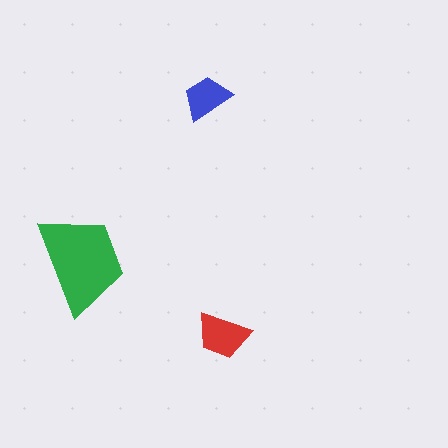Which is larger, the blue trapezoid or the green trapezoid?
The green one.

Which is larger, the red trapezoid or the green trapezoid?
The green one.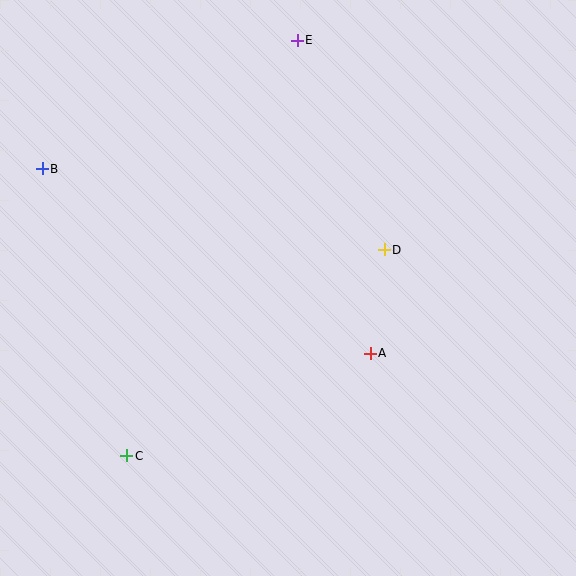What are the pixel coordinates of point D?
Point D is at (384, 250).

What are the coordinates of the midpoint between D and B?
The midpoint between D and B is at (213, 209).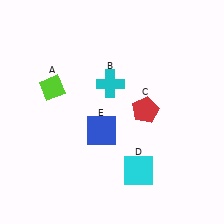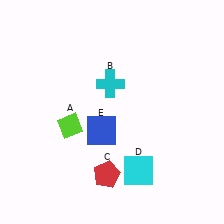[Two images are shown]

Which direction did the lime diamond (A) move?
The lime diamond (A) moved down.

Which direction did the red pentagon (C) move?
The red pentagon (C) moved down.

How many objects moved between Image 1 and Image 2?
2 objects moved between the two images.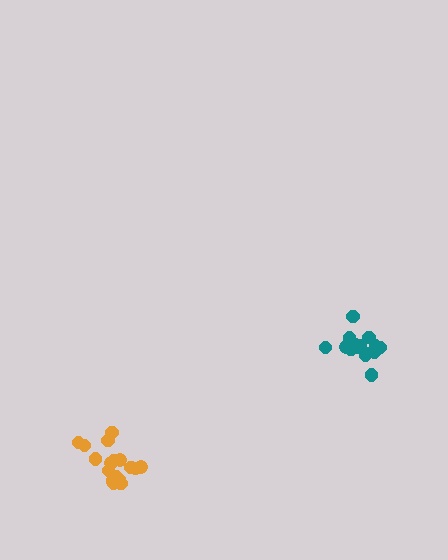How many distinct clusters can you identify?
There are 2 distinct clusters.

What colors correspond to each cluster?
The clusters are colored: teal, orange.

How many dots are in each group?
Group 1: 15 dots, Group 2: 17 dots (32 total).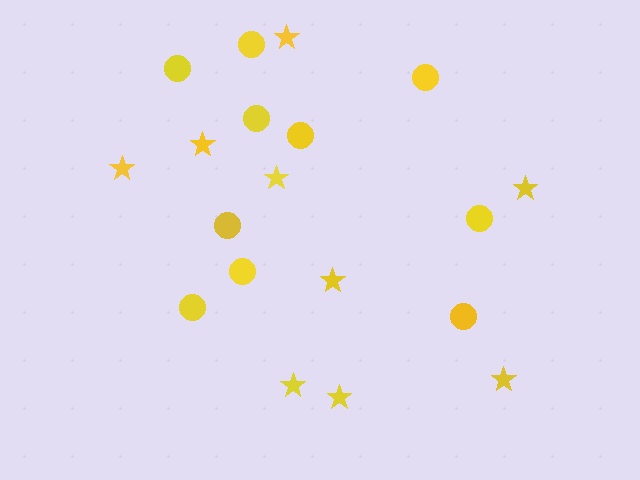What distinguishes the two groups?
There are 2 groups: one group of stars (9) and one group of circles (10).